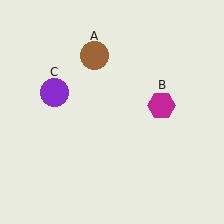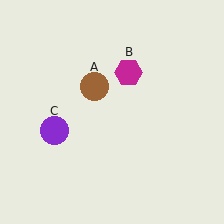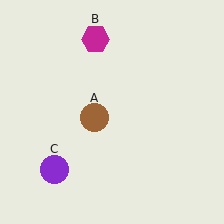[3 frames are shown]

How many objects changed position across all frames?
3 objects changed position: brown circle (object A), magenta hexagon (object B), purple circle (object C).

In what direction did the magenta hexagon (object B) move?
The magenta hexagon (object B) moved up and to the left.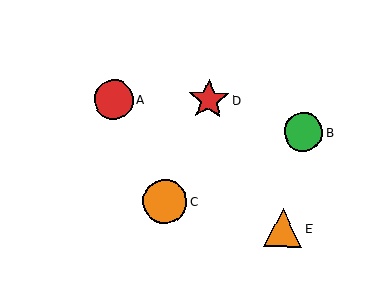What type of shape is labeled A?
Shape A is a red circle.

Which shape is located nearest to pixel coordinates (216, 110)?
The red star (labeled D) at (209, 100) is nearest to that location.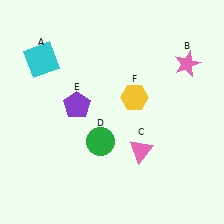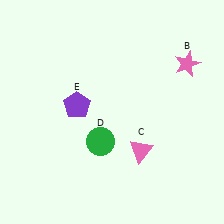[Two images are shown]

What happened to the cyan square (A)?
The cyan square (A) was removed in Image 2. It was in the top-left area of Image 1.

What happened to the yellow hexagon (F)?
The yellow hexagon (F) was removed in Image 2. It was in the top-right area of Image 1.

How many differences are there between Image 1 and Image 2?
There are 2 differences between the two images.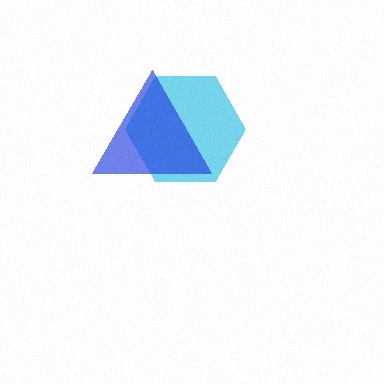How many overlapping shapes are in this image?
There are 2 overlapping shapes in the image.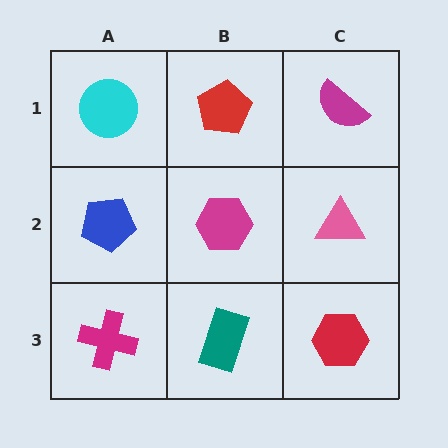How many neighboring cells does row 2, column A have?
3.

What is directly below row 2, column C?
A red hexagon.